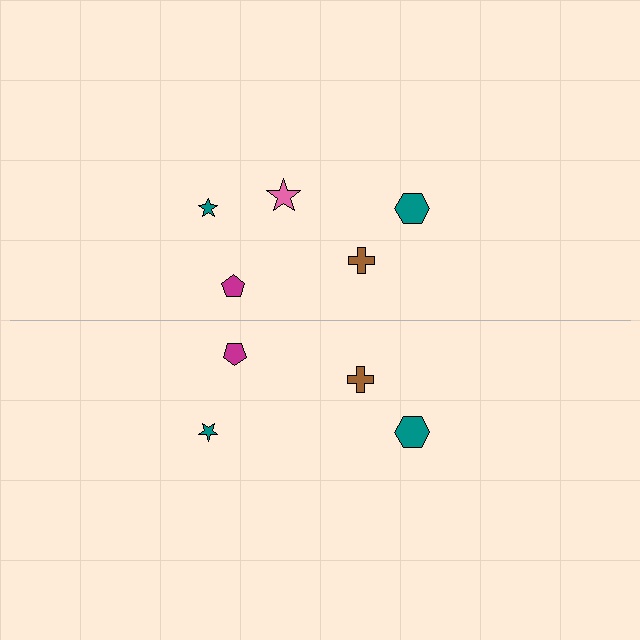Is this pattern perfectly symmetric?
No, the pattern is not perfectly symmetric. A pink star is missing from the bottom side.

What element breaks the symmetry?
A pink star is missing from the bottom side.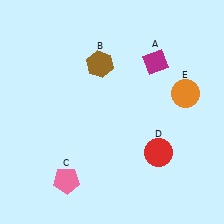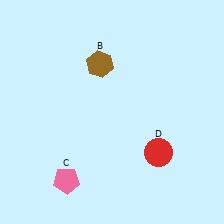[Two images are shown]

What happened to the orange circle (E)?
The orange circle (E) was removed in Image 2. It was in the top-right area of Image 1.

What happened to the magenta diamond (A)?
The magenta diamond (A) was removed in Image 2. It was in the top-right area of Image 1.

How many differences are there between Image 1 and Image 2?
There are 2 differences between the two images.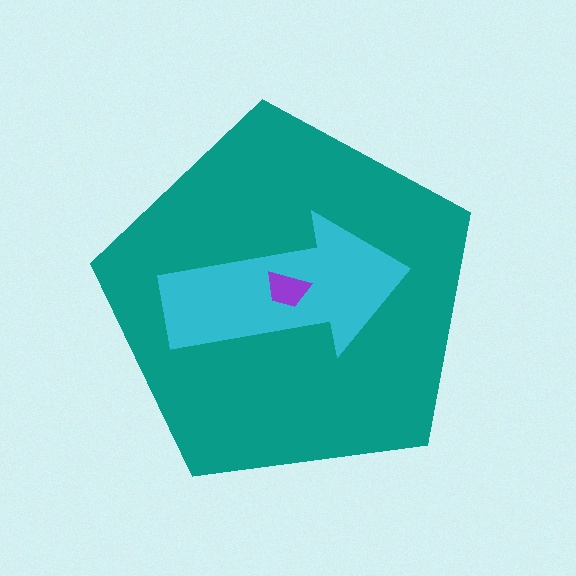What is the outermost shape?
The teal pentagon.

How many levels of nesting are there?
3.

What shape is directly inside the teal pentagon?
The cyan arrow.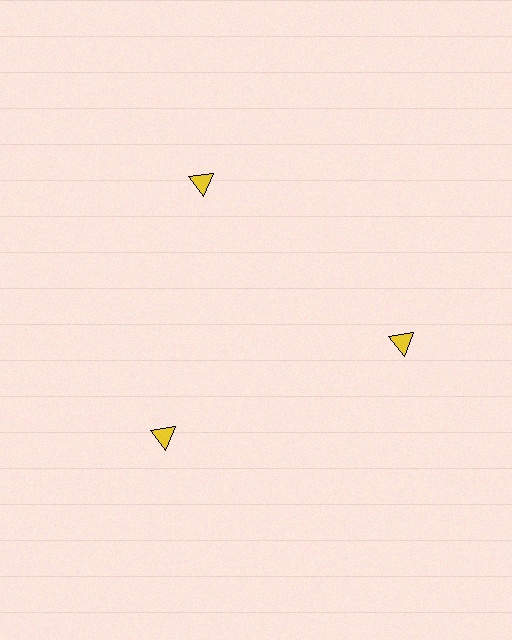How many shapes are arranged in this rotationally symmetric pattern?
There are 3 shapes, arranged in 3 groups of 1.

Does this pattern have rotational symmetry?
Yes, this pattern has 3-fold rotational symmetry. It looks the same after rotating 120 degrees around the center.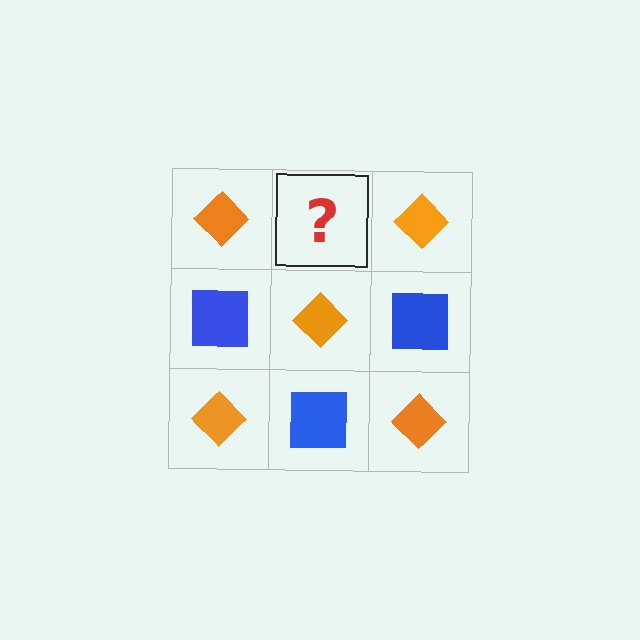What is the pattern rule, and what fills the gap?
The rule is that it alternates orange diamond and blue square in a checkerboard pattern. The gap should be filled with a blue square.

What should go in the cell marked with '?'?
The missing cell should contain a blue square.